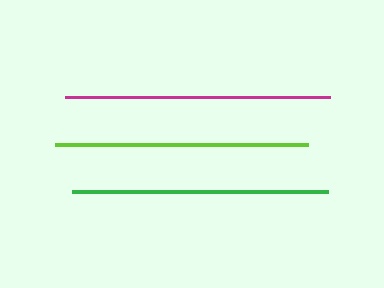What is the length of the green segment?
The green segment is approximately 256 pixels long.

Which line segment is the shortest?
The lime line is the shortest at approximately 254 pixels.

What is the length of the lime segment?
The lime segment is approximately 254 pixels long.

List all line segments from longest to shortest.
From longest to shortest: magenta, green, lime.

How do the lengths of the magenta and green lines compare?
The magenta and green lines are approximately the same length.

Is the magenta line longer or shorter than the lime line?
The magenta line is longer than the lime line.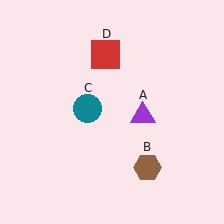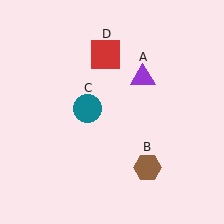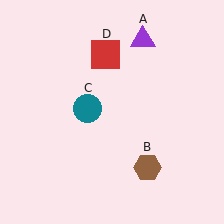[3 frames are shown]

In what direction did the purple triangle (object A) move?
The purple triangle (object A) moved up.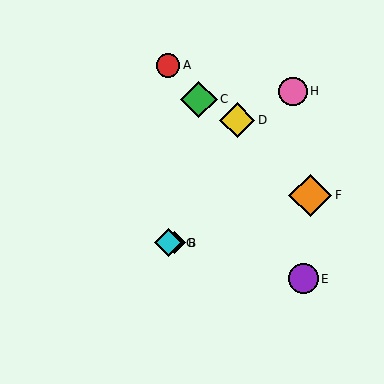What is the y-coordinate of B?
Object B is at y≈243.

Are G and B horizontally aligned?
Yes, both are at y≈243.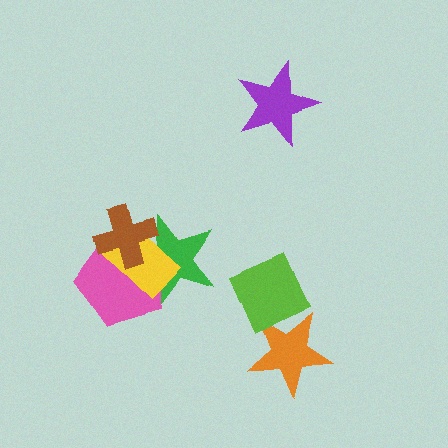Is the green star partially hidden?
Yes, it is partially covered by another shape.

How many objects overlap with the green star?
3 objects overlap with the green star.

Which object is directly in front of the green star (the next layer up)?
The pink pentagon is directly in front of the green star.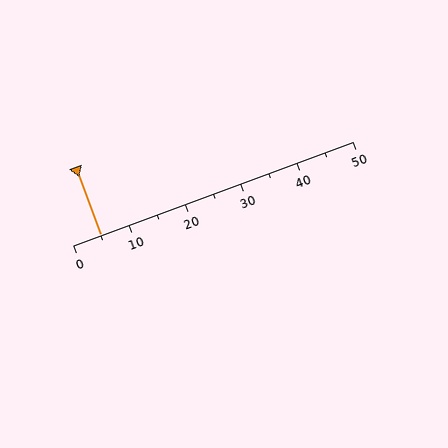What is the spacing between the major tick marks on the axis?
The major ticks are spaced 10 apart.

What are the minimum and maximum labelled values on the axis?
The axis runs from 0 to 50.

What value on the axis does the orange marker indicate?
The marker indicates approximately 5.